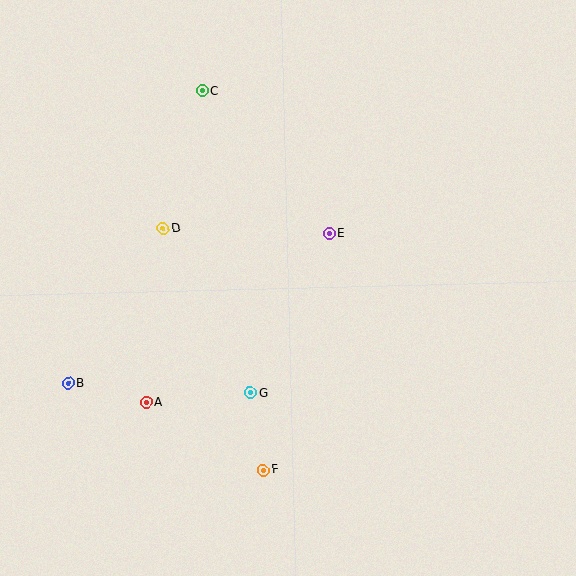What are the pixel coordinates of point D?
Point D is at (163, 229).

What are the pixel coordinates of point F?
Point F is at (263, 470).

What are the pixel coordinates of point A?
Point A is at (146, 402).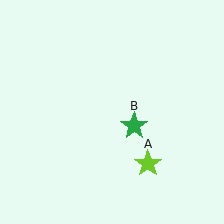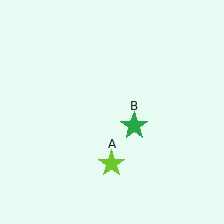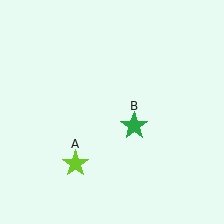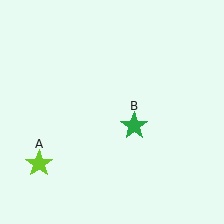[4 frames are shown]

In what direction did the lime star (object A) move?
The lime star (object A) moved left.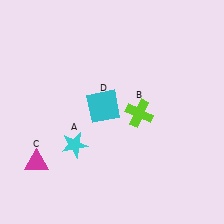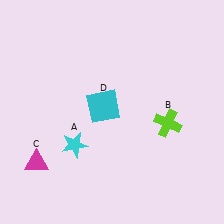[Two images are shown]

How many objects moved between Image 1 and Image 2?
1 object moved between the two images.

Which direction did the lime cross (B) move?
The lime cross (B) moved right.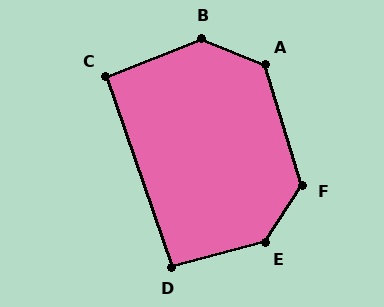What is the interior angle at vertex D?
Approximately 94 degrees (approximately right).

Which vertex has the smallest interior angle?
C, at approximately 93 degrees.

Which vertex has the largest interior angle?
E, at approximately 138 degrees.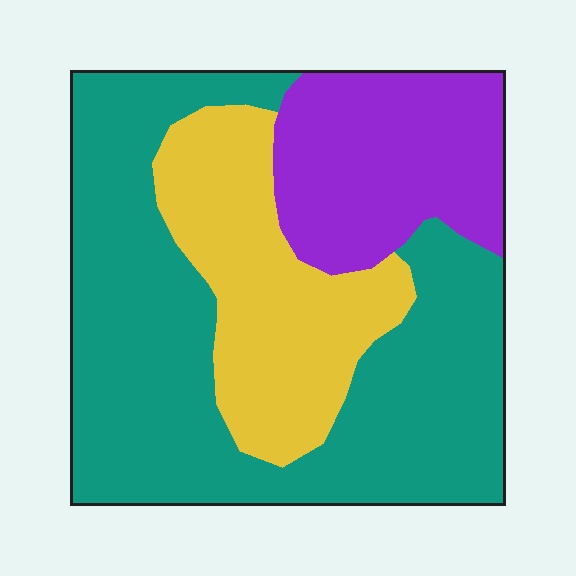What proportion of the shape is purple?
Purple takes up about one fifth (1/5) of the shape.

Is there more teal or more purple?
Teal.